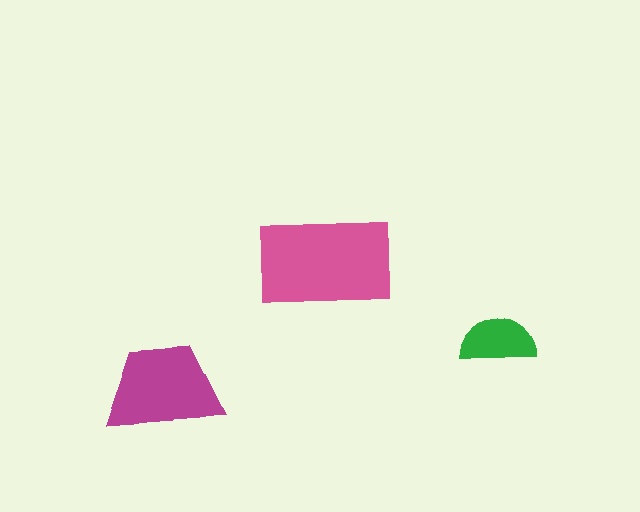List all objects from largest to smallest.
The pink rectangle, the magenta trapezoid, the green semicircle.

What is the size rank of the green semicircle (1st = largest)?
3rd.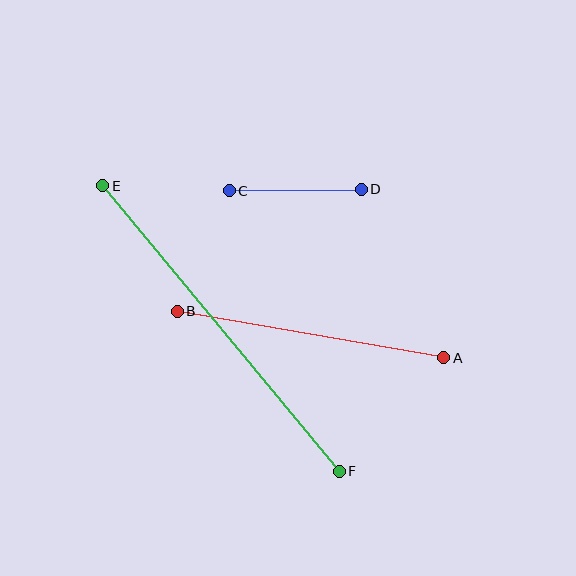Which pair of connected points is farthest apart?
Points E and F are farthest apart.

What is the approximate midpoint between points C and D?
The midpoint is at approximately (295, 190) pixels.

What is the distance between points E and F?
The distance is approximately 371 pixels.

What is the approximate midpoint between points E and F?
The midpoint is at approximately (221, 328) pixels.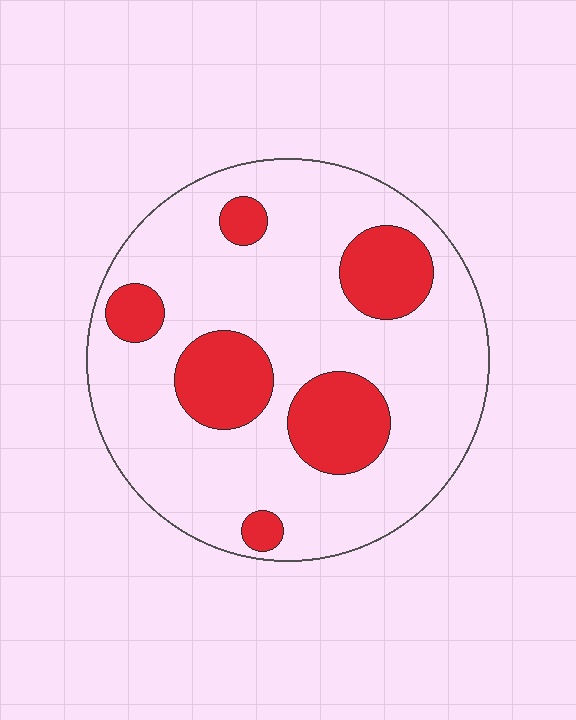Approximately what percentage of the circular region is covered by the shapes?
Approximately 25%.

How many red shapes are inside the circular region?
6.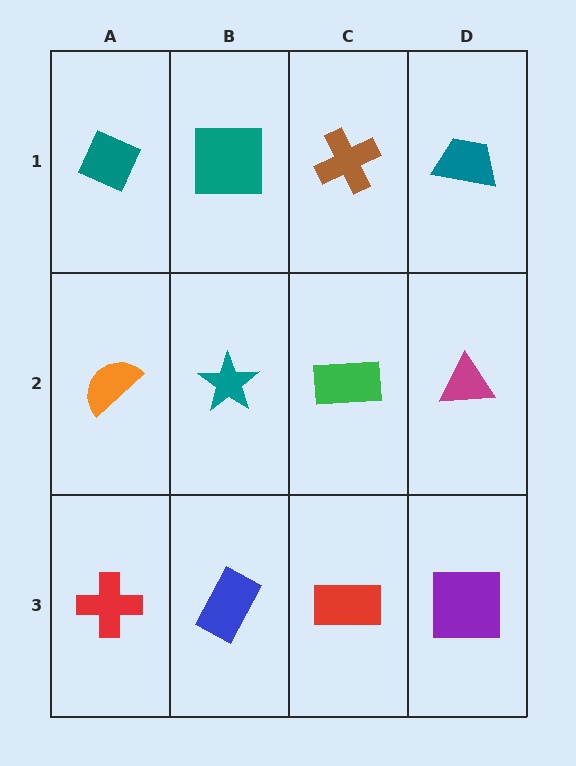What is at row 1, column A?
A teal diamond.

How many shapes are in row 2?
4 shapes.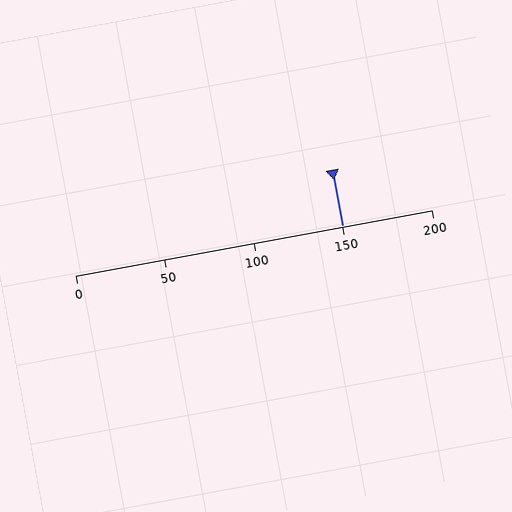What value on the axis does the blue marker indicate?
The marker indicates approximately 150.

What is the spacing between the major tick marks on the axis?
The major ticks are spaced 50 apart.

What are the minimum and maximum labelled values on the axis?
The axis runs from 0 to 200.